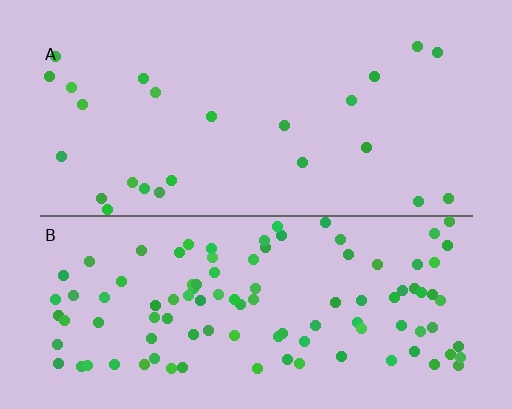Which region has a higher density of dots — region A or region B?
B (the bottom).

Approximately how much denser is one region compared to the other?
Approximately 4.2× — region B over region A.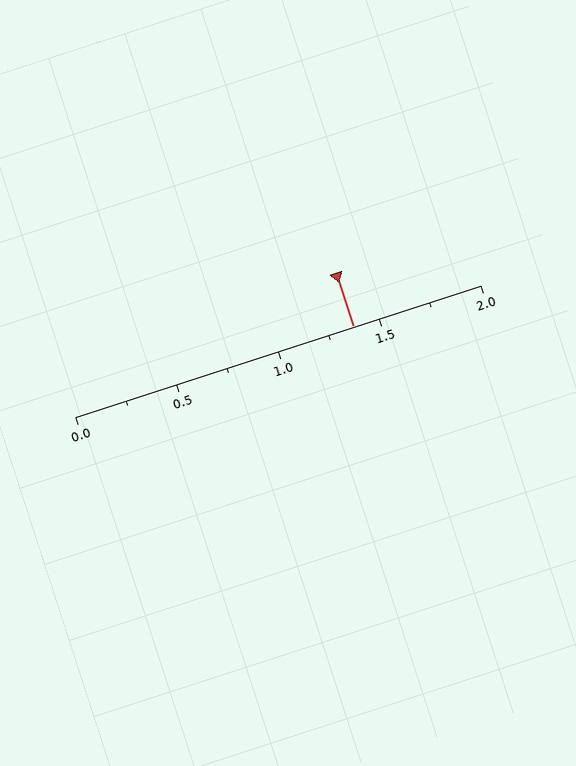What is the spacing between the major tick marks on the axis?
The major ticks are spaced 0.5 apart.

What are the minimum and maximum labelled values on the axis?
The axis runs from 0.0 to 2.0.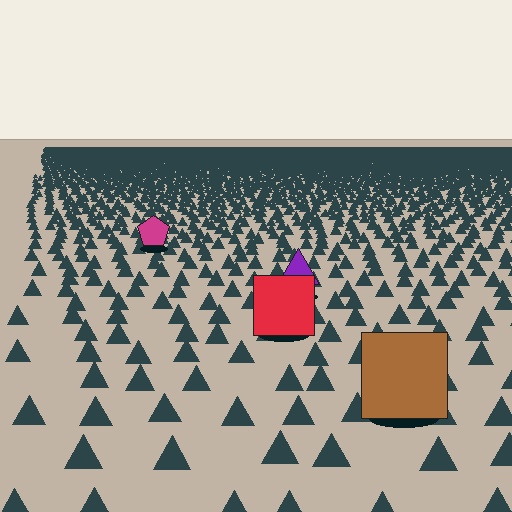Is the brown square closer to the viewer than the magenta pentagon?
Yes. The brown square is closer — you can tell from the texture gradient: the ground texture is coarser near it.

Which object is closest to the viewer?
The brown square is closest. The texture marks near it are larger and more spread out.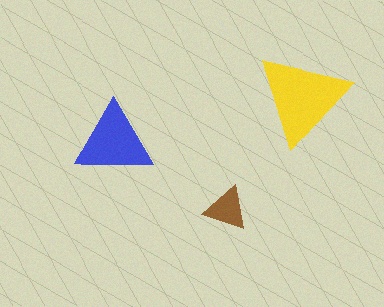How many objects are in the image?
There are 3 objects in the image.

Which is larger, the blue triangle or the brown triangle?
The blue one.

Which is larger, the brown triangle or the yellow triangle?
The yellow one.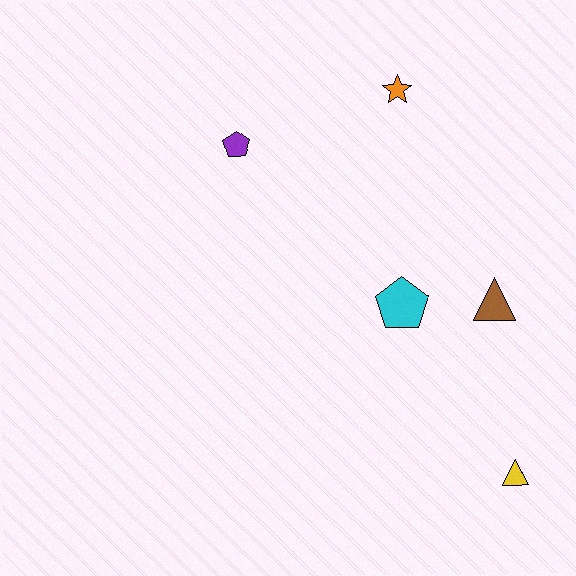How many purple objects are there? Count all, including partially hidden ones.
There is 1 purple object.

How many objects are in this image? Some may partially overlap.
There are 5 objects.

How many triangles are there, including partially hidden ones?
There are 2 triangles.